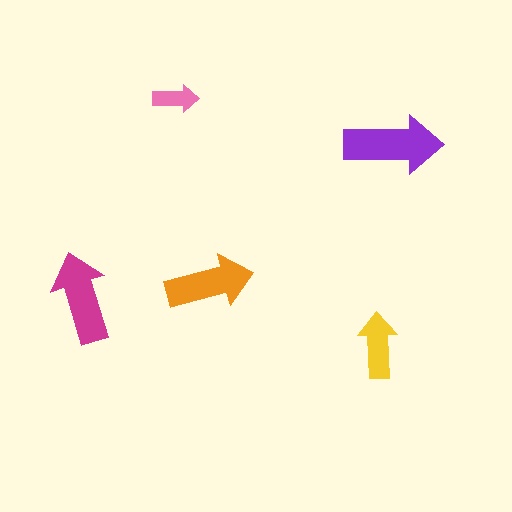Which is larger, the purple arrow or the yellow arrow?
The purple one.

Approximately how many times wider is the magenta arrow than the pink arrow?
About 2 times wider.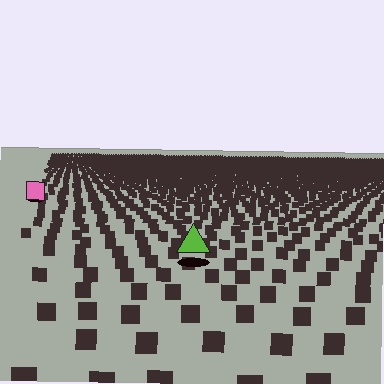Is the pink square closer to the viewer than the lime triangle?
No. The lime triangle is closer — you can tell from the texture gradient: the ground texture is coarser near it.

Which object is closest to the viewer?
The lime triangle is closest. The texture marks near it are larger and more spread out.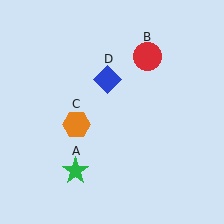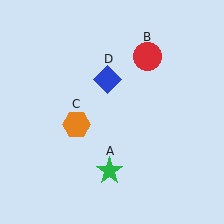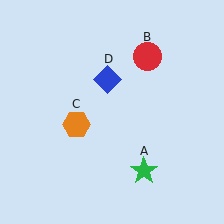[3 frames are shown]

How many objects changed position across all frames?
1 object changed position: green star (object A).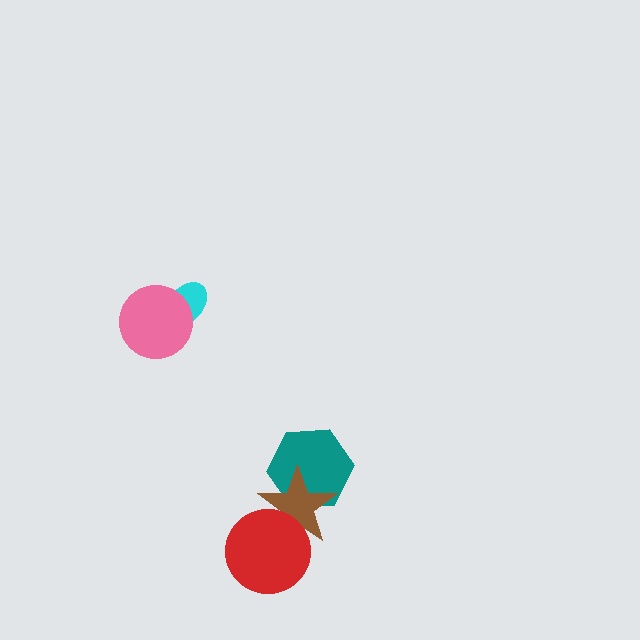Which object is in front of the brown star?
The red circle is in front of the brown star.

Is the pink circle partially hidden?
No, no other shape covers it.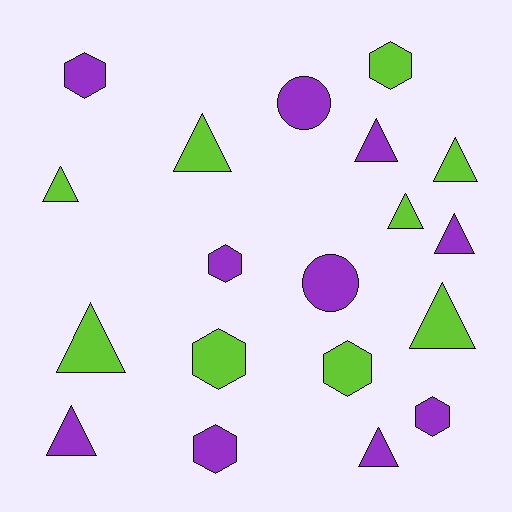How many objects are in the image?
There are 19 objects.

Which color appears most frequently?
Purple, with 10 objects.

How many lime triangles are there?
There are 6 lime triangles.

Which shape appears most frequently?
Triangle, with 10 objects.